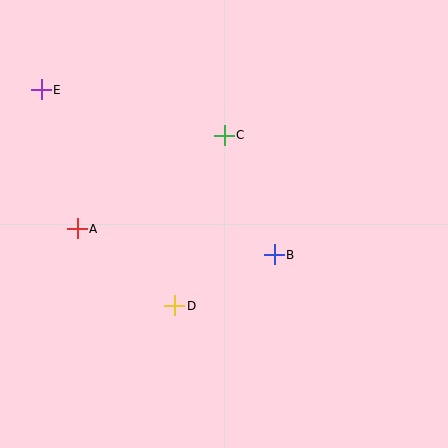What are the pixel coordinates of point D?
Point D is at (175, 306).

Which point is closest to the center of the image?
Point B at (274, 255) is closest to the center.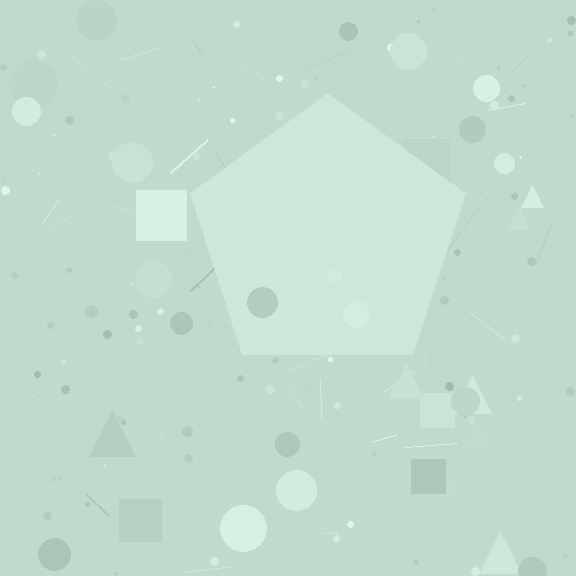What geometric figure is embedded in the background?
A pentagon is embedded in the background.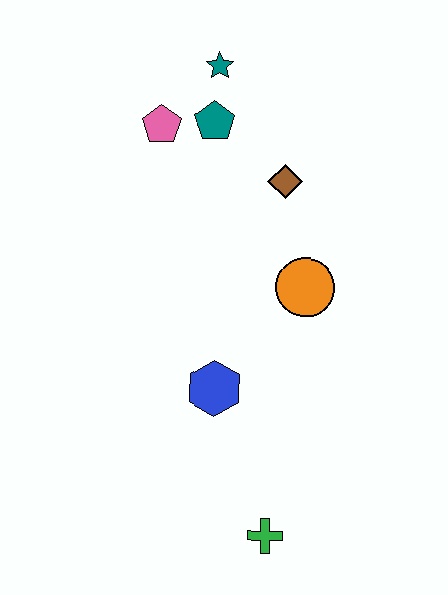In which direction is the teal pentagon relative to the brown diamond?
The teal pentagon is to the left of the brown diamond.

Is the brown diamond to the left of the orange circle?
Yes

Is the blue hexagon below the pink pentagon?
Yes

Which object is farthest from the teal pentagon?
The green cross is farthest from the teal pentagon.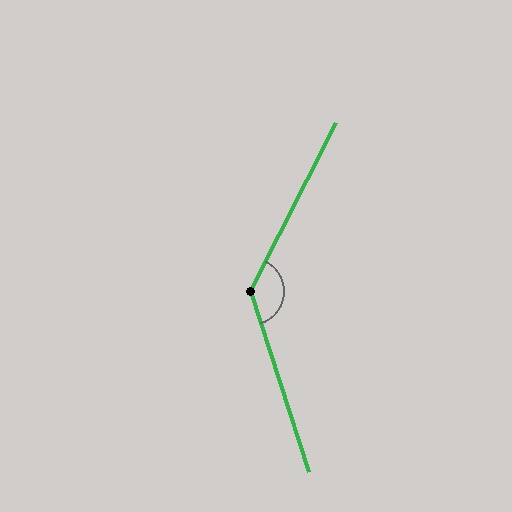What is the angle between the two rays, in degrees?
Approximately 135 degrees.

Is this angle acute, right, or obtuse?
It is obtuse.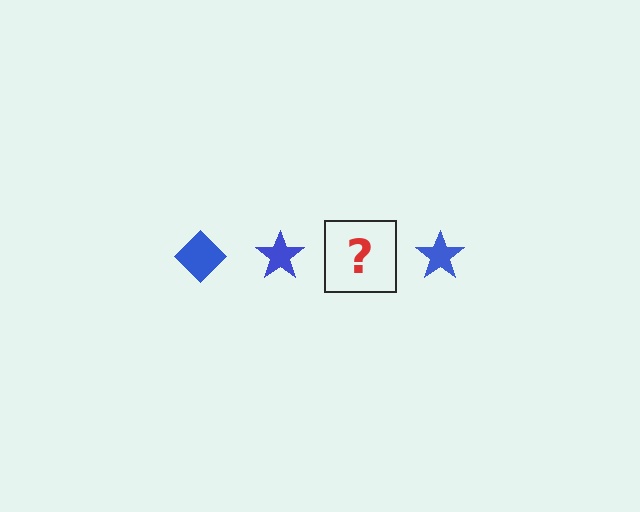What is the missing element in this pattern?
The missing element is a blue diamond.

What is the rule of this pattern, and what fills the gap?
The rule is that the pattern cycles through diamond, star shapes in blue. The gap should be filled with a blue diamond.